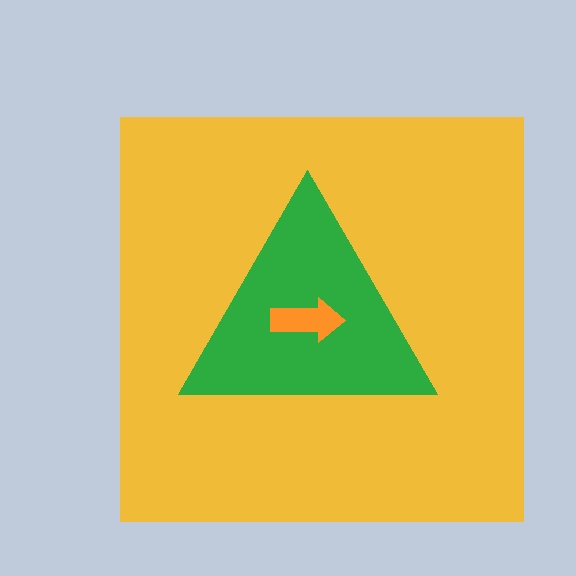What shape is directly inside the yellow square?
The green triangle.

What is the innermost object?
The orange arrow.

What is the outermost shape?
The yellow square.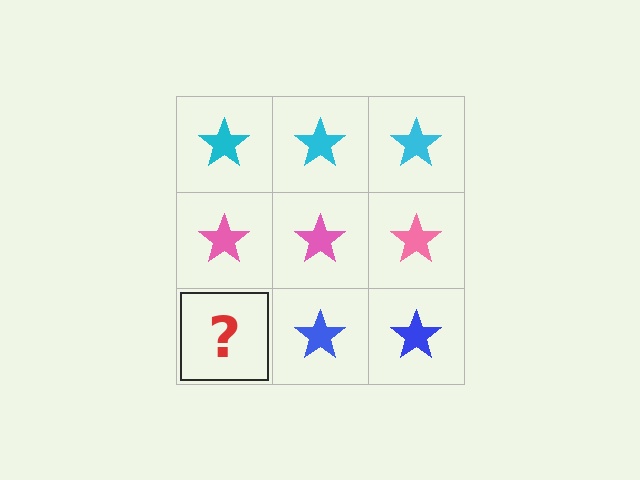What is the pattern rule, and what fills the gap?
The rule is that each row has a consistent color. The gap should be filled with a blue star.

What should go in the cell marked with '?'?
The missing cell should contain a blue star.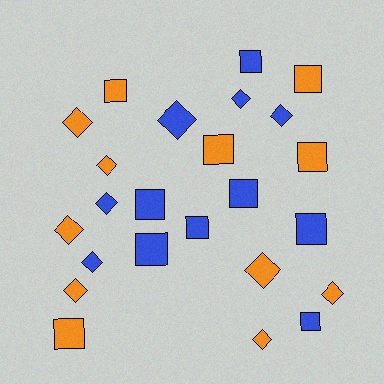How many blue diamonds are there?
There are 5 blue diamonds.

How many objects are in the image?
There are 24 objects.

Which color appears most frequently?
Orange, with 12 objects.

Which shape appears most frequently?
Square, with 12 objects.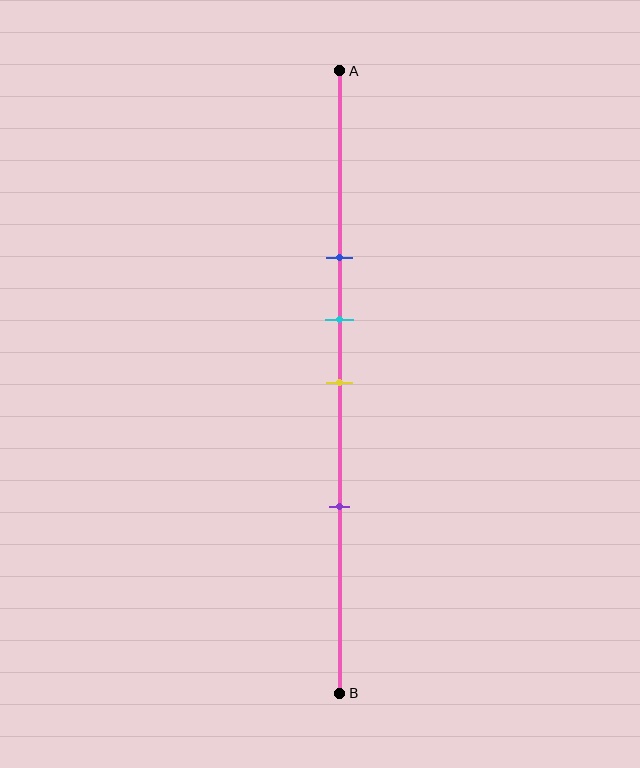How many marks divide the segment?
There are 4 marks dividing the segment.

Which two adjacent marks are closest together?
The cyan and yellow marks are the closest adjacent pair.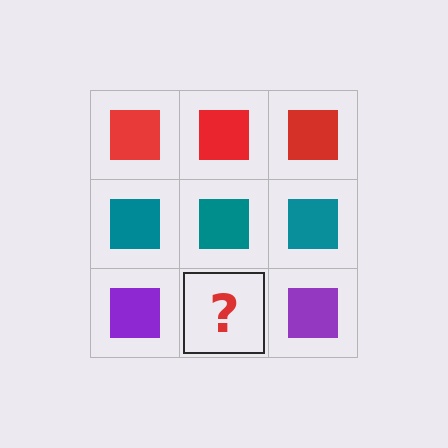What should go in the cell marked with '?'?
The missing cell should contain a purple square.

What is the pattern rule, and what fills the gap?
The rule is that each row has a consistent color. The gap should be filled with a purple square.